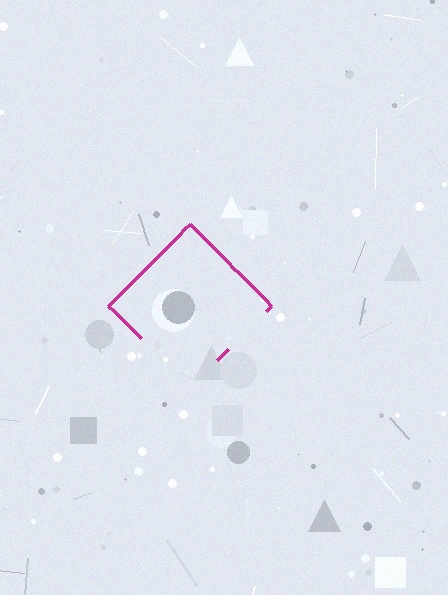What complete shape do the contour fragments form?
The contour fragments form a diamond.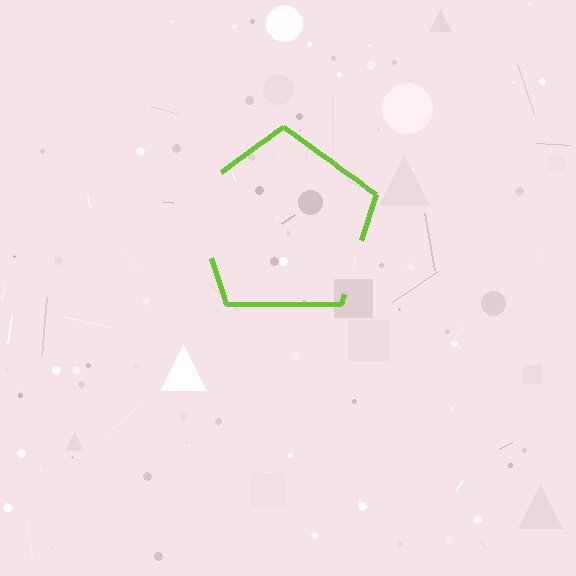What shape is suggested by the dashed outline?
The dashed outline suggests a pentagon.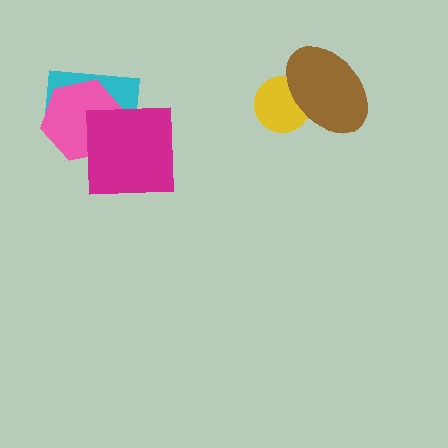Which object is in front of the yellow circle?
The brown ellipse is in front of the yellow circle.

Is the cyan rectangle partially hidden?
Yes, it is partially covered by another shape.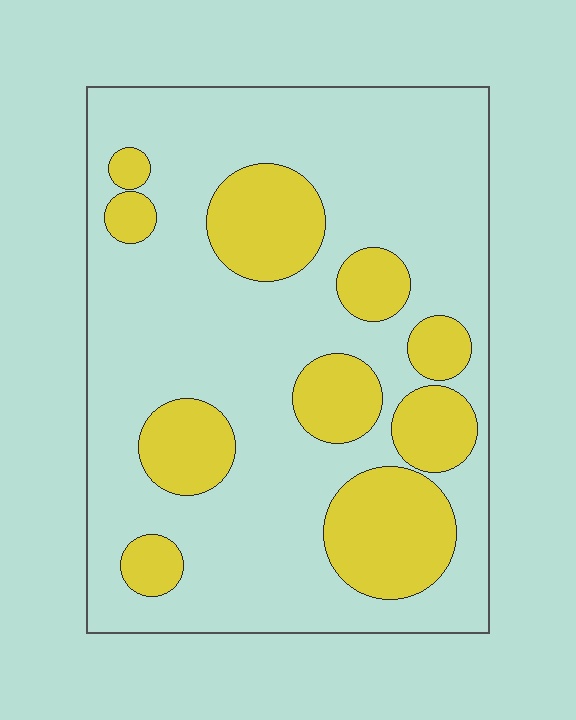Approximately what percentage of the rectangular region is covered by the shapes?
Approximately 25%.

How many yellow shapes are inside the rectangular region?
10.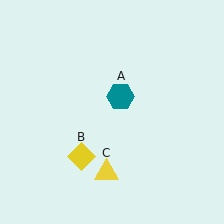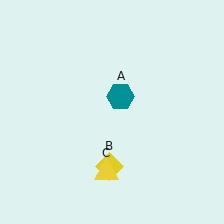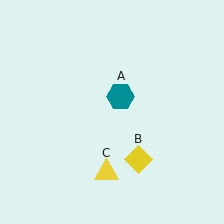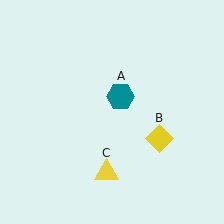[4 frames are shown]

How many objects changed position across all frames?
1 object changed position: yellow diamond (object B).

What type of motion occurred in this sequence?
The yellow diamond (object B) rotated counterclockwise around the center of the scene.